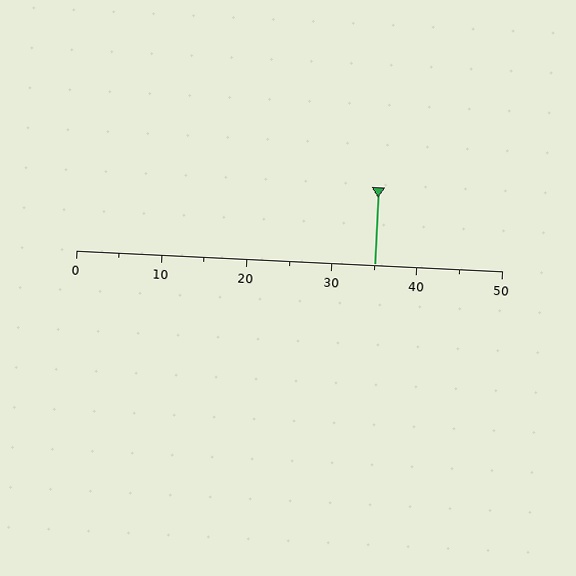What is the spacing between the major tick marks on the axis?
The major ticks are spaced 10 apart.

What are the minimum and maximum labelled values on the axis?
The axis runs from 0 to 50.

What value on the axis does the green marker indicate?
The marker indicates approximately 35.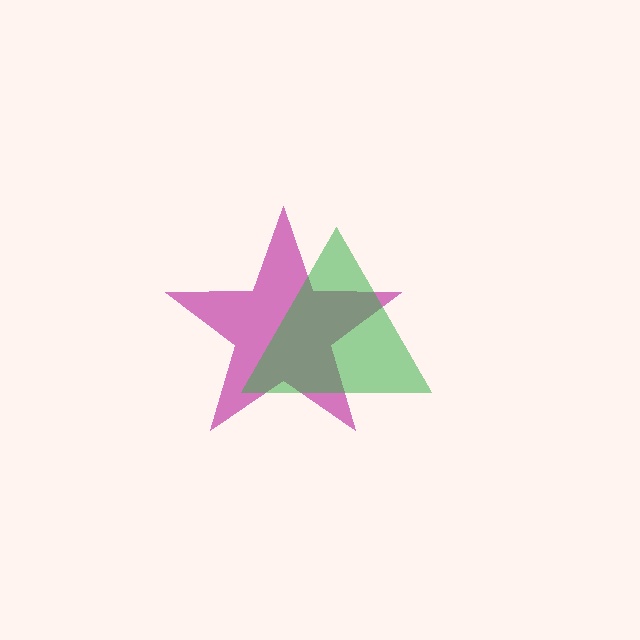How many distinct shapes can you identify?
There are 2 distinct shapes: a magenta star, a green triangle.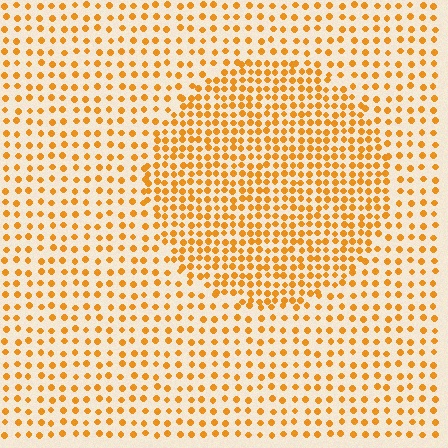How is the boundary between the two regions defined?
The boundary is defined by a change in element density (approximately 1.9x ratio). All elements are the same color, size, and shape.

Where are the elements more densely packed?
The elements are more densely packed inside the circle boundary.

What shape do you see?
I see a circle.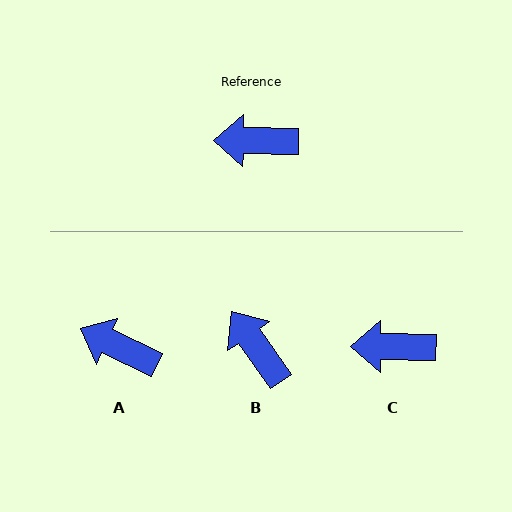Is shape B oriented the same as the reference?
No, it is off by about 54 degrees.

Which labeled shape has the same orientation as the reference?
C.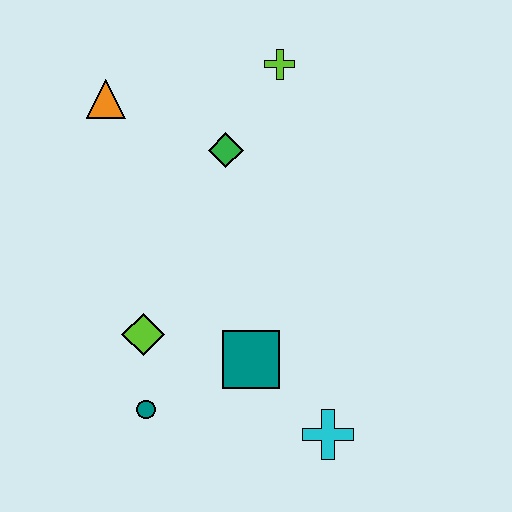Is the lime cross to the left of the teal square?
No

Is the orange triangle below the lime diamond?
No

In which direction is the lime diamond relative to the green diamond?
The lime diamond is below the green diamond.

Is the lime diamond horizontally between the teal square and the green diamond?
No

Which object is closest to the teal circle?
The lime diamond is closest to the teal circle.